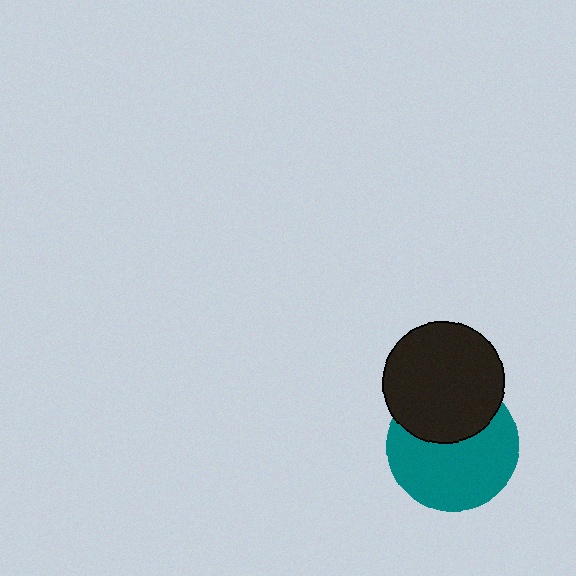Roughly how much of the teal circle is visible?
About half of it is visible (roughly 64%).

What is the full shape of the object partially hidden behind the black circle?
The partially hidden object is a teal circle.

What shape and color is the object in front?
The object in front is a black circle.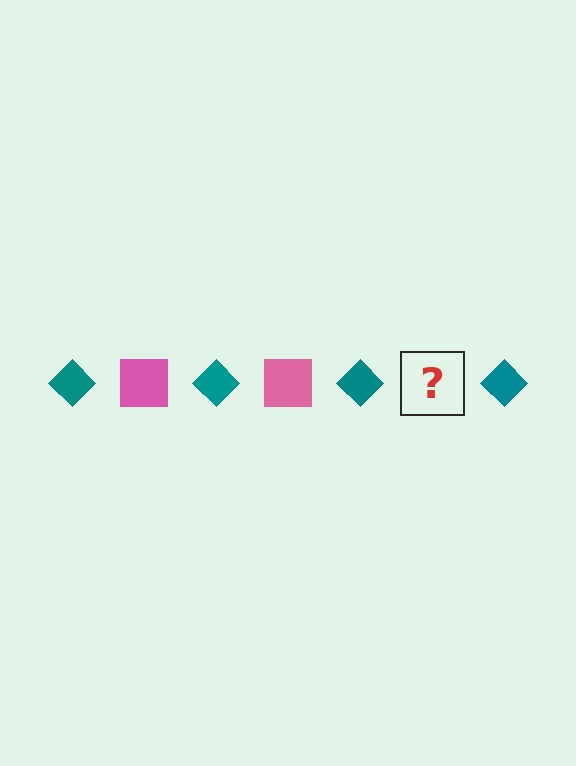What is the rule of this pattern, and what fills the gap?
The rule is that the pattern alternates between teal diamond and pink square. The gap should be filled with a pink square.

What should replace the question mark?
The question mark should be replaced with a pink square.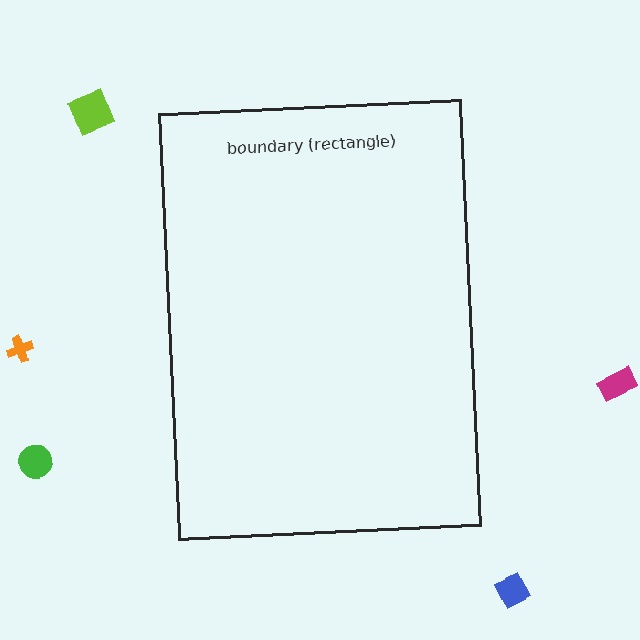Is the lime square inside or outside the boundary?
Outside.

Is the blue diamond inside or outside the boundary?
Outside.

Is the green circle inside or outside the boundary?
Outside.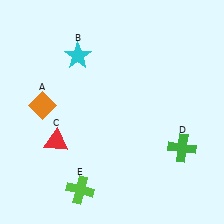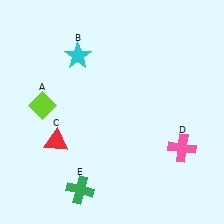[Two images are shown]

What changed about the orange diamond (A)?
In Image 1, A is orange. In Image 2, it changed to lime.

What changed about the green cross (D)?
In Image 1, D is green. In Image 2, it changed to pink.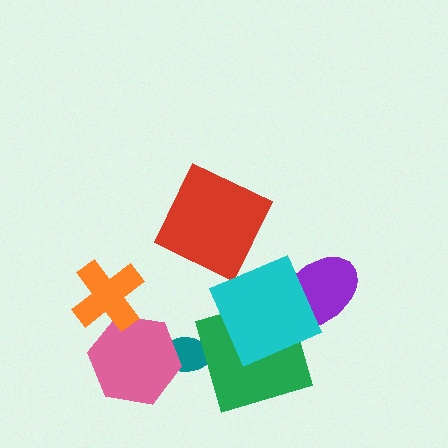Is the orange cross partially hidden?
No, no other shape covers it.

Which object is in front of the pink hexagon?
The orange cross is in front of the pink hexagon.